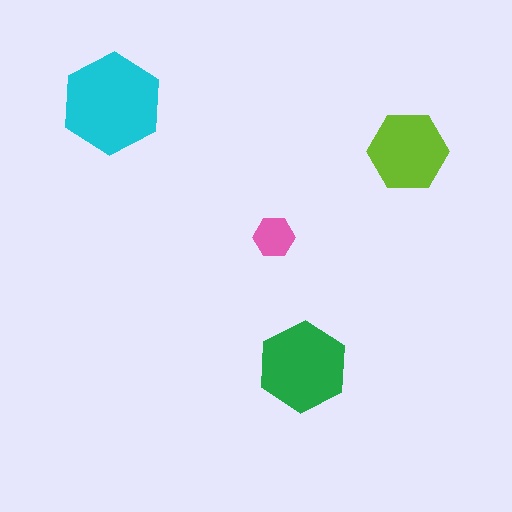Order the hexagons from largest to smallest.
the cyan one, the green one, the lime one, the pink one.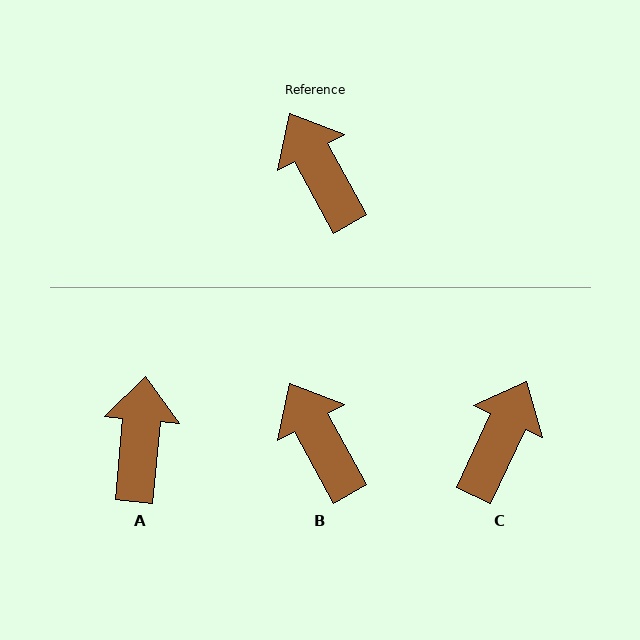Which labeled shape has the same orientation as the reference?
B.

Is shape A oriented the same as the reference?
No, it is off by about 34 degrees.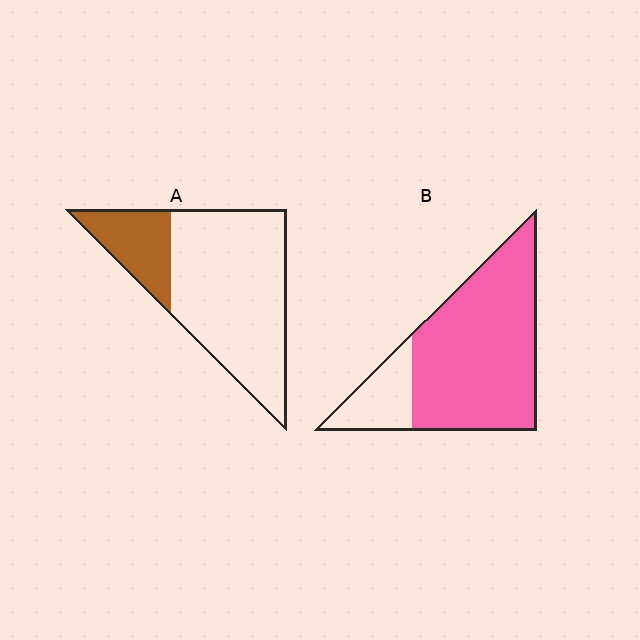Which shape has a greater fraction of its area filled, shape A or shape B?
Shape B.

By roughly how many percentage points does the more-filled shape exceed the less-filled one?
By roughly 60 percentage points (B over A).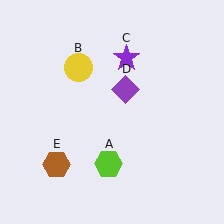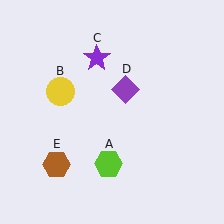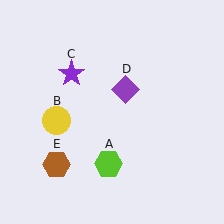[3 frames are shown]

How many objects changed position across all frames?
2 objects changed position: yellow circle (object B), purple star (object C).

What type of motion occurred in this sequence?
The yellow circle (object B), purple star (object C) rotated counterclockwise around the center of the scene.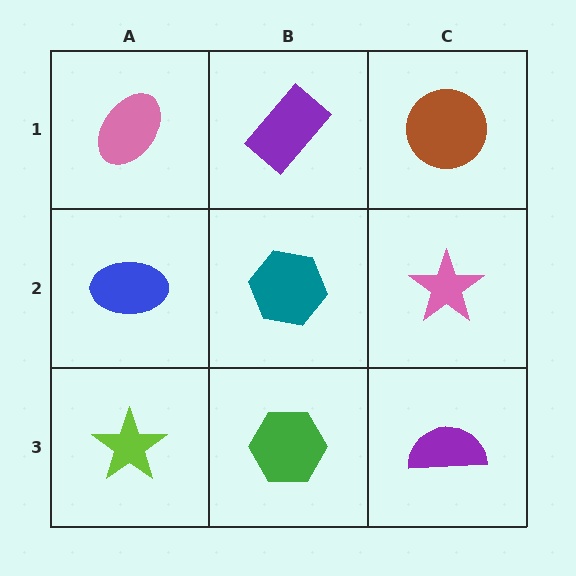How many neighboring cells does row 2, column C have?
3.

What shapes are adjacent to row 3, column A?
A blue ellipse (row 2, column A), a green hexagon (row 3, column B).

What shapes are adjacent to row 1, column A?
A blue ellipse (row 2, column A), a purple rectangle (row 1, column B).